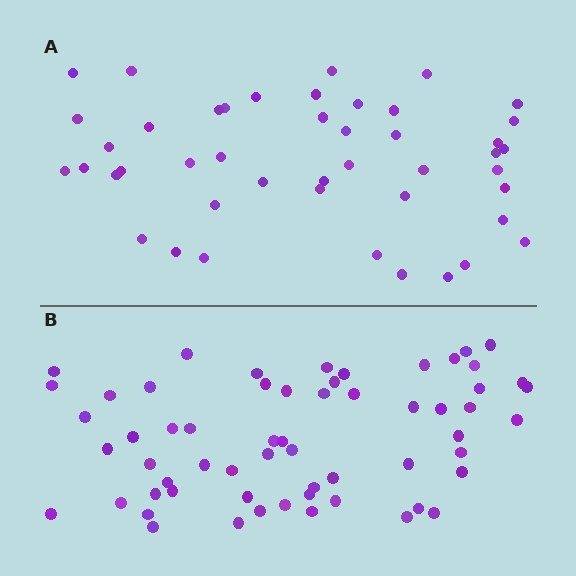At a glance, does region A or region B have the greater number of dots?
Region B (the bottom region) has more dots.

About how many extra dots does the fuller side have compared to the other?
Region B has approximately 15 more dots than region A.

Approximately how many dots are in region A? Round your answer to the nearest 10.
About 40 dots. (The exact count is 45, which rounds to 40.)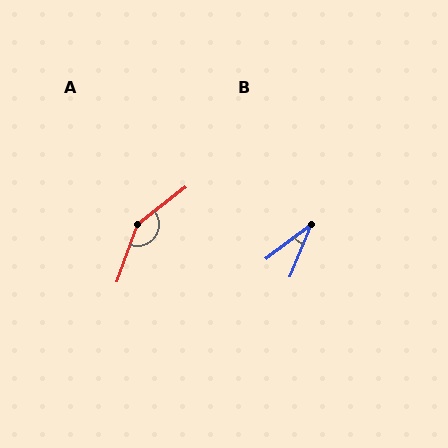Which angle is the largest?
A, at approximately 147 degrees.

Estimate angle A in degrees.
Approximately 147 degrees.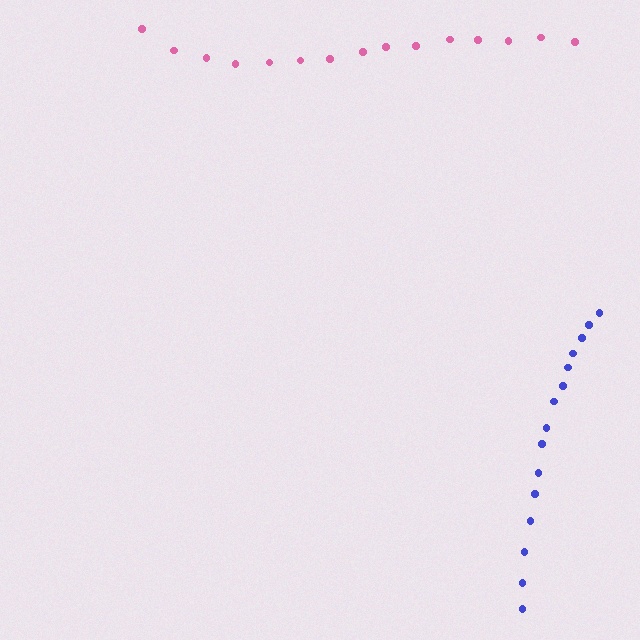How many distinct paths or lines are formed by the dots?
There are 2 distinct paths.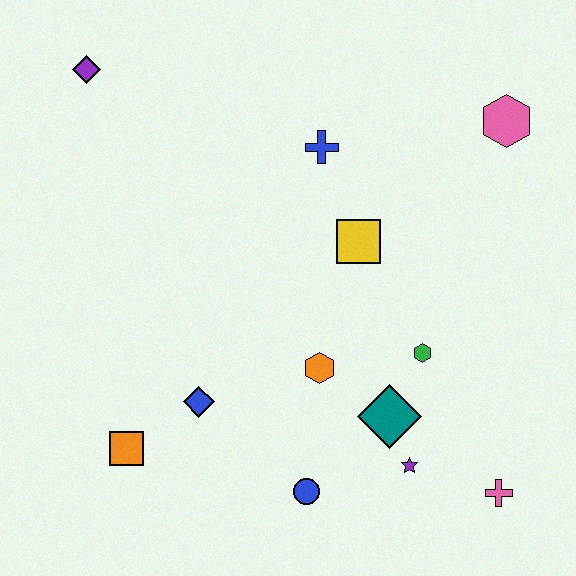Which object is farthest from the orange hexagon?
The purple diamond is farthest from the orange hexagon.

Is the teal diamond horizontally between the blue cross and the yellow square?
No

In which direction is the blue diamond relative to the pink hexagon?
The blue diamond is to the left of the pink hexagon.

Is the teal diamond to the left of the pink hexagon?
Yes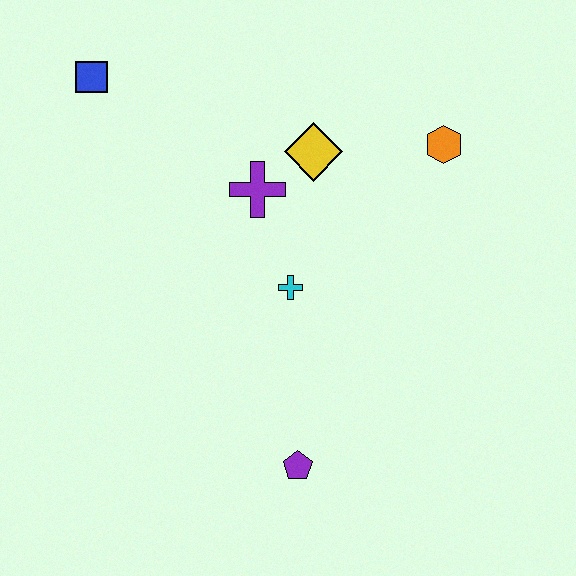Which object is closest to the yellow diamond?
The purple cross is closest to the yellow diamond.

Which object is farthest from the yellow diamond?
The purple pentagon is farthest from the yellow diamond.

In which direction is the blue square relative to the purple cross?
The blue square is to the left of the purple cross.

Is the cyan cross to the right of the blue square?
Yes